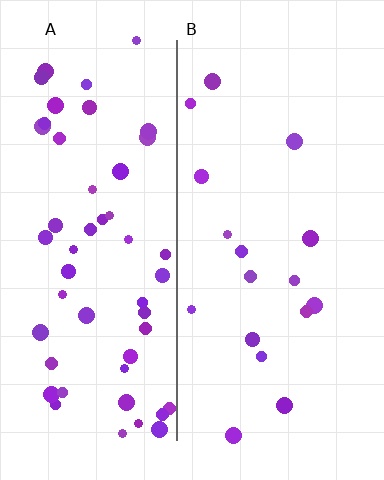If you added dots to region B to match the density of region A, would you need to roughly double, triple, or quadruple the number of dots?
Approximately triple.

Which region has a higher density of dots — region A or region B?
A (the left).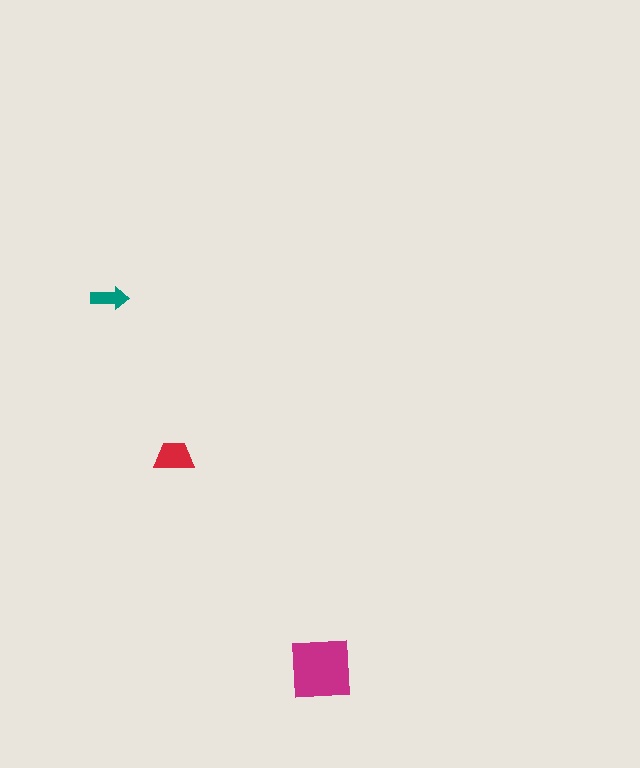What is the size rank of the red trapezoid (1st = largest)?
2nd.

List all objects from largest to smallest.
The magenta square, the red trapezoid, the teal arrow.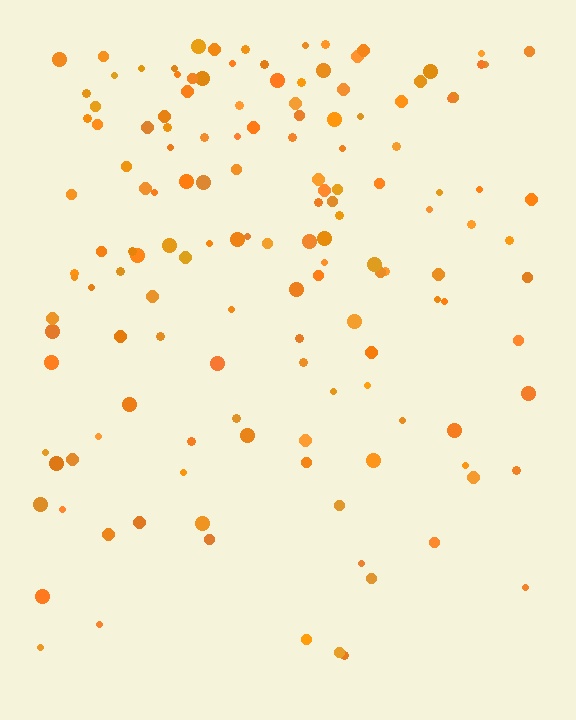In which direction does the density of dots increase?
From bottom to top, with the top side densest.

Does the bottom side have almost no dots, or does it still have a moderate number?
Still a moderate number, just noticeably fewer than the top.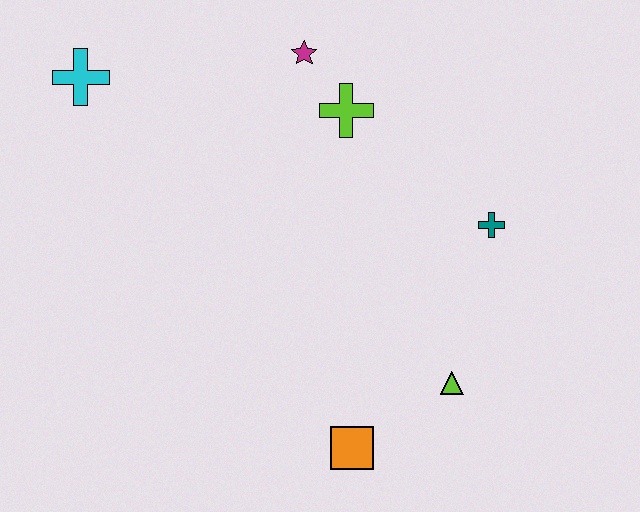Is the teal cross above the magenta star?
No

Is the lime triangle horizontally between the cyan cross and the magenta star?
No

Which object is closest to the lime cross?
The magenta star is closest to the lime cross.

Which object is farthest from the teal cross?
The cyan cross is farthest from the teal cross.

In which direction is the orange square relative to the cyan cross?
The orange square is below the cyan cross.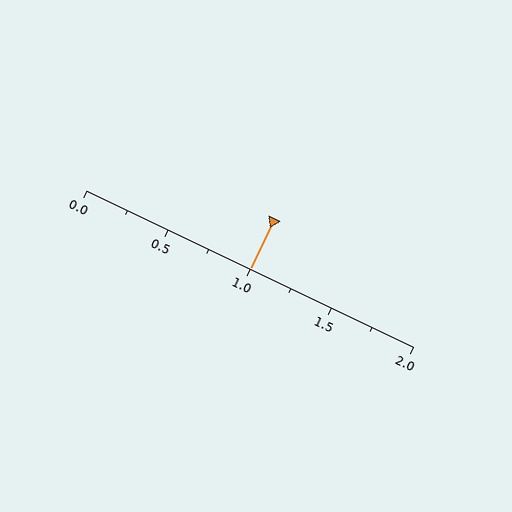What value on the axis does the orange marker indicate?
The marker indicates approximately 1.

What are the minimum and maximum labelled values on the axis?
The axis runs from 0.0 to 2.0.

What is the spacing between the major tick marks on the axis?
The major ticks are spaced 0.5 apart.